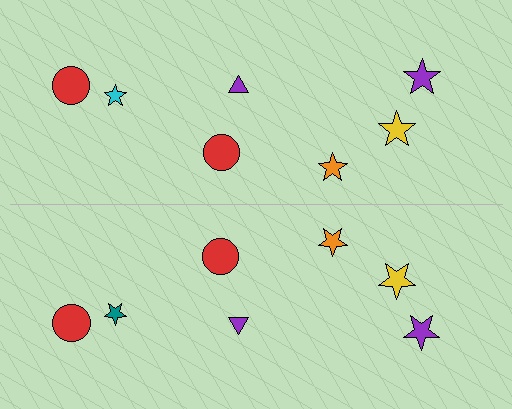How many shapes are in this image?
There are 14 shapes in this image.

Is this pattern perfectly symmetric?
No, the pattern is not perfectly symmetric. The teal star on the bottom side breaks the symmetry — its mirror counterpart is cyan.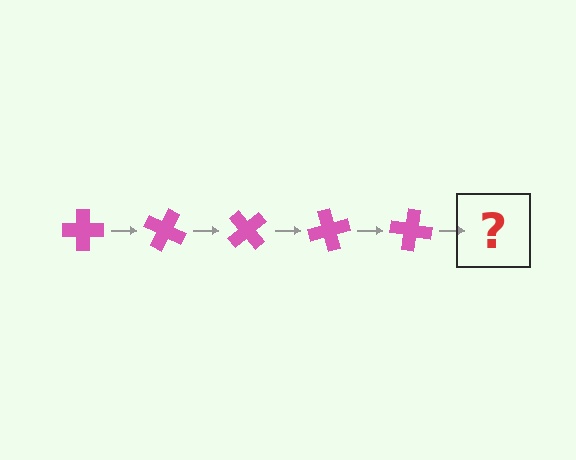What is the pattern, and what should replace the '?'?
The pattern is that the cross rotates 25 degrees each step. The '?' should be a pink cross rotated 125 degrees.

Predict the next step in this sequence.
The next step is a pink cross rotated 125 degrees.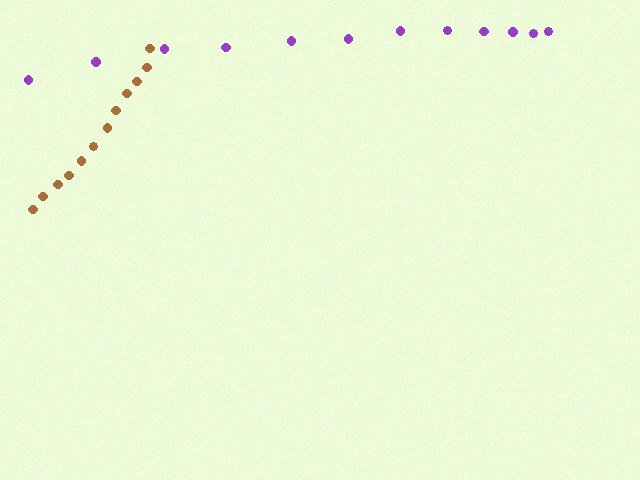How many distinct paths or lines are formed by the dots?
There are 2 distinct paths.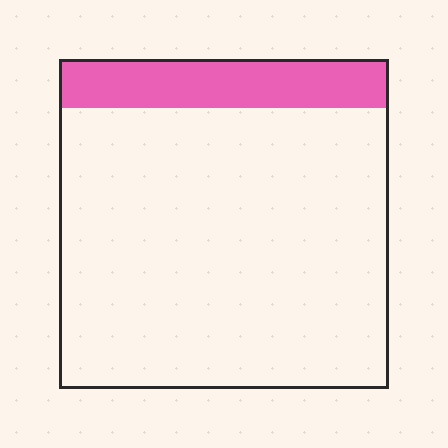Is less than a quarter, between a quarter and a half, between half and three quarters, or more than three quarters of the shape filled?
Less than a quarter.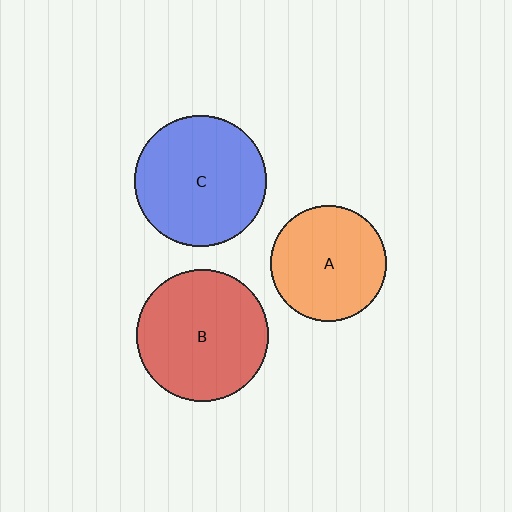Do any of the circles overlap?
No, none of the circles overlap.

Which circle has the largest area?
Circle B (red).